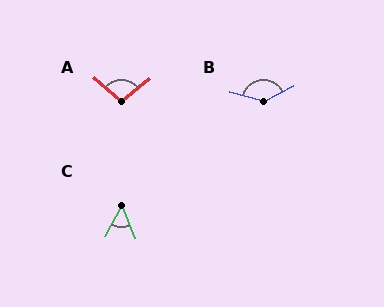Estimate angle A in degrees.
Approximately 101 degrees.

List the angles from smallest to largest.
C (49°), A (101°), B (136°).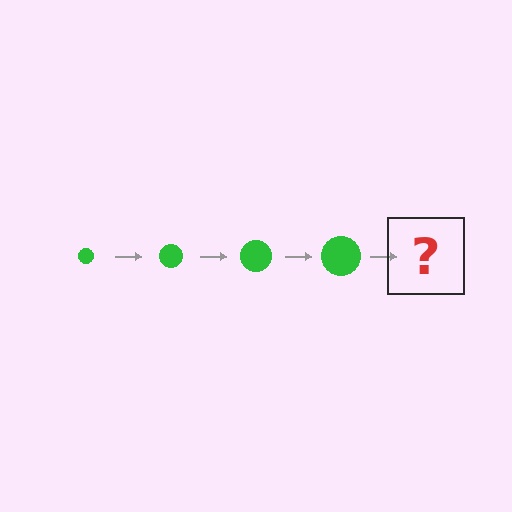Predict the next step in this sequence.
The next step is a green circle, larger than the previous one.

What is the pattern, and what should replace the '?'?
The pattern is that the circle gets progressively larger each step. The '?' should be a green circle, larger than the previous one.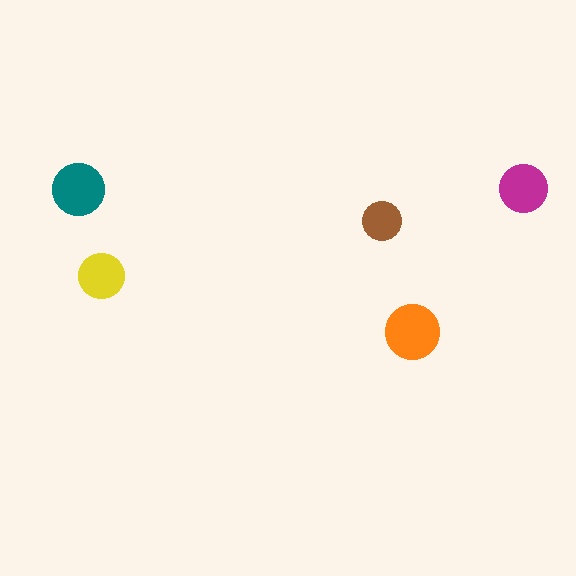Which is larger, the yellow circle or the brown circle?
The yellow one.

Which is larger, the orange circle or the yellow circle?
The orange one.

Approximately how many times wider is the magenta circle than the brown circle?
About 1.5 times wider.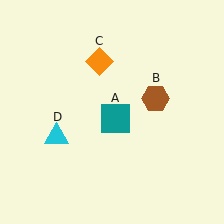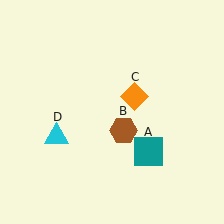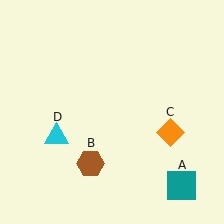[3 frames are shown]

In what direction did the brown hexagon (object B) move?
The brown hexagon (object B) moved down and to the left.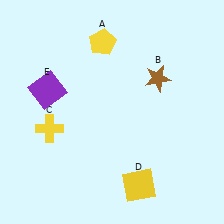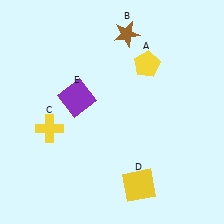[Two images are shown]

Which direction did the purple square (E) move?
The purple square (E) moved right.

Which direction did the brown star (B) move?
The brown star (B) moved up.